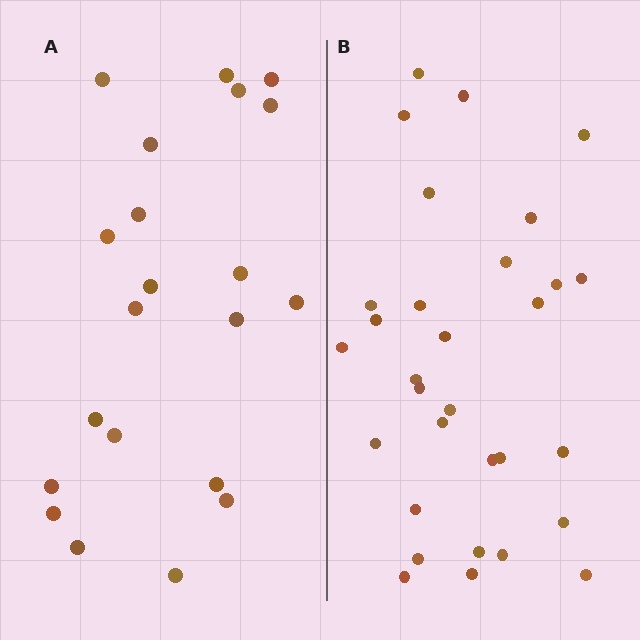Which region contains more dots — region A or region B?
Region B (the right region) has more dots.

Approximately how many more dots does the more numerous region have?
Region B has roughly 10 or so more dots than region A.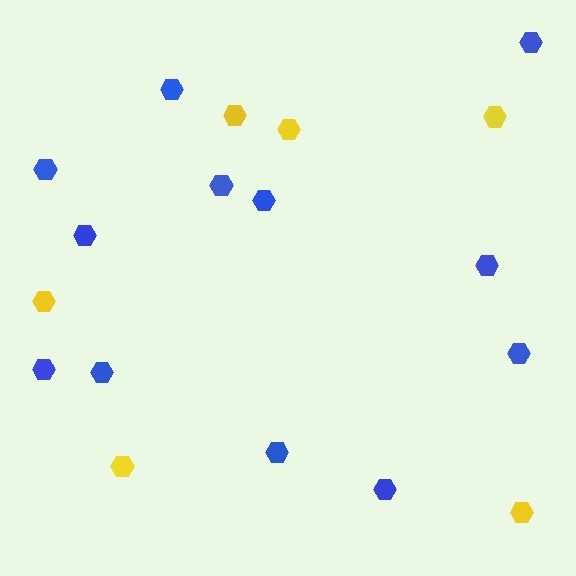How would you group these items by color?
There are 2 groups: one group of blue hexagons (12) and one group of yellow hexagons (6).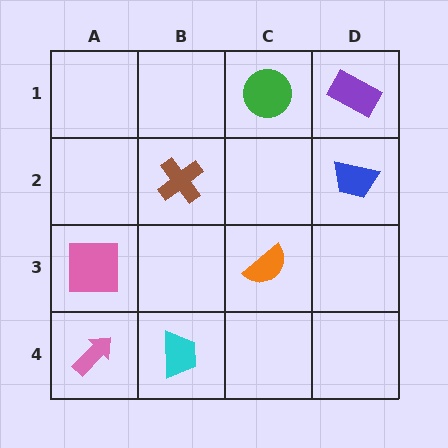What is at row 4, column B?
A cyan trapezoid.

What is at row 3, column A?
A pink square.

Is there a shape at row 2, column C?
No, that cell is empty.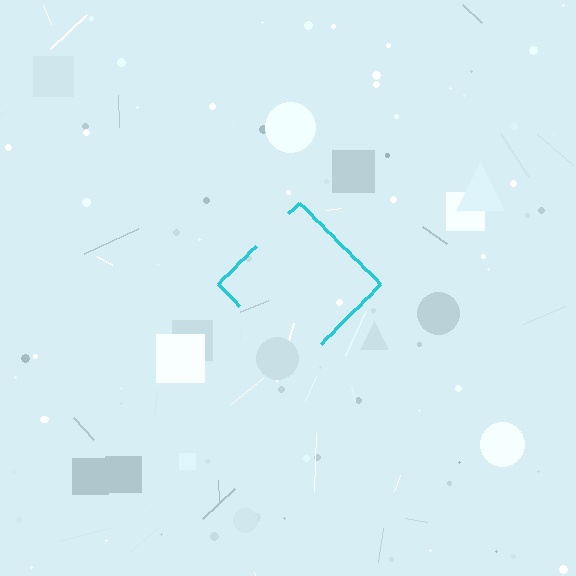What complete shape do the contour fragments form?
The contour fragments form a diamond.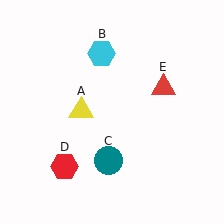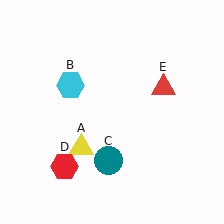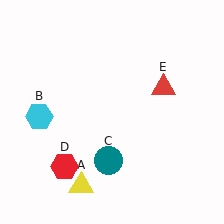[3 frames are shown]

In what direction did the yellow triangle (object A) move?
The yellow triangle (object A) moved down.